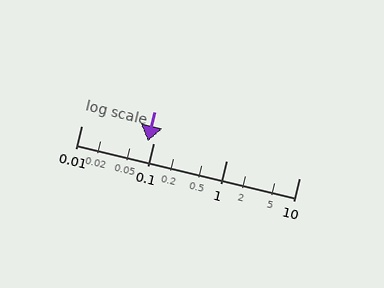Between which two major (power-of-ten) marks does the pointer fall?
The pointer is between 0.01 and 0.1.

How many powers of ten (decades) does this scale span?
The scale spans 3 decades, from 0.01 to 10.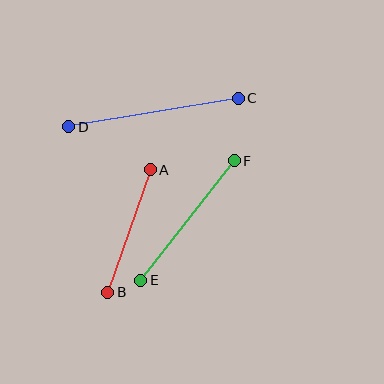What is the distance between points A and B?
The distance is approximately 130 pixels.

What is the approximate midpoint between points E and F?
The midpoint is at approximately (187, 221) pixels.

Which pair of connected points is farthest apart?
Points C and D are farthest apart.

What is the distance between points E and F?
The distance is approximately 152 pixels.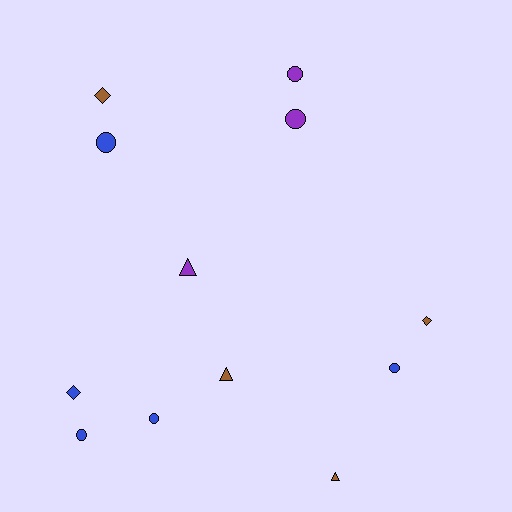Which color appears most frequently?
Blue, with 5 objects.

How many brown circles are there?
There are no brown circles.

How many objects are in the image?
There are 12 objects.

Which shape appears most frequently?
Circle, with 6 objects.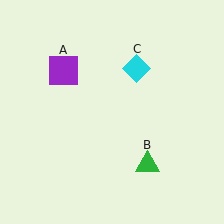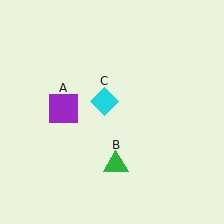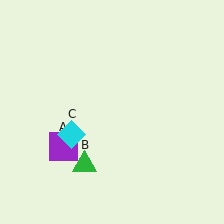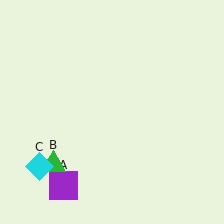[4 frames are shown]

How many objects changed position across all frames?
3 objects changed position: purple square (object A), green triangle (object B), cyan diamond (object C).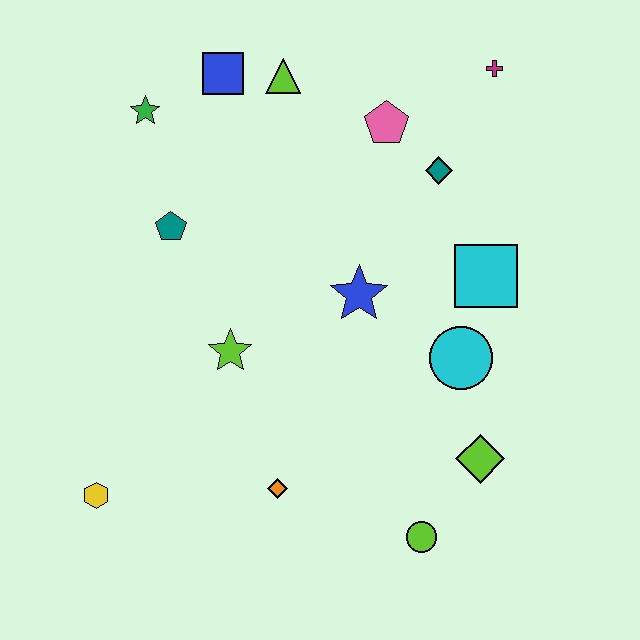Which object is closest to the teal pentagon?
The green star is closest to the teal pentagon.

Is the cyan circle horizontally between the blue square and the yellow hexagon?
No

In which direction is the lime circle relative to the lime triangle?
The lime circle is below the lime triangle.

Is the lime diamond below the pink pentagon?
Yes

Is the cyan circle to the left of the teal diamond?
No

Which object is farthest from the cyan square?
The yellow hexagon is farthest from the cyan square.